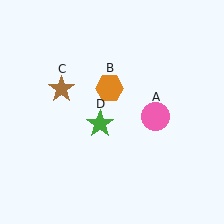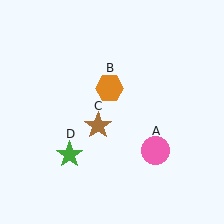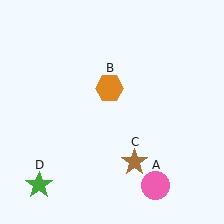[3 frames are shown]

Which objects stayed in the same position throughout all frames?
Orange hexagon (object B) remained stationary.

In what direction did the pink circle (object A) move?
The pink circle (object A) moved down.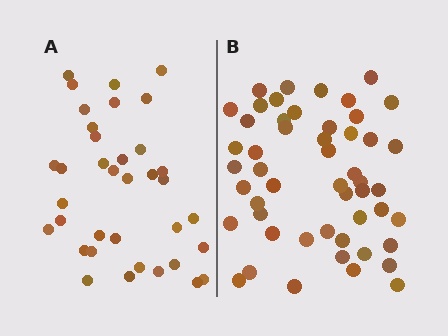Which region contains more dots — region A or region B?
Region B (the right region) has more dots.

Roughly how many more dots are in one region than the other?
Region B has approximately 15 more dots than region A.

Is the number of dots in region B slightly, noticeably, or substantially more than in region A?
Region B has noticeably more, but not dramatically so. The ratio is roughly 1.4 to 1.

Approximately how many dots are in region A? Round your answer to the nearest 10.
About 40 dots. (The exact count is 36, which rounds to 40.)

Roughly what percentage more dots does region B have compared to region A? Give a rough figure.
About 40% more.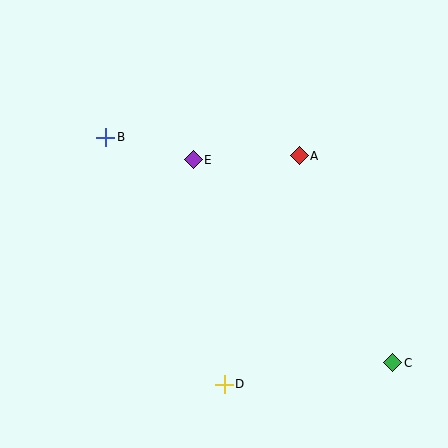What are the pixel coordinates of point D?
Point D is at (224, 384).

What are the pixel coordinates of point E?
Point E is at (193, 160).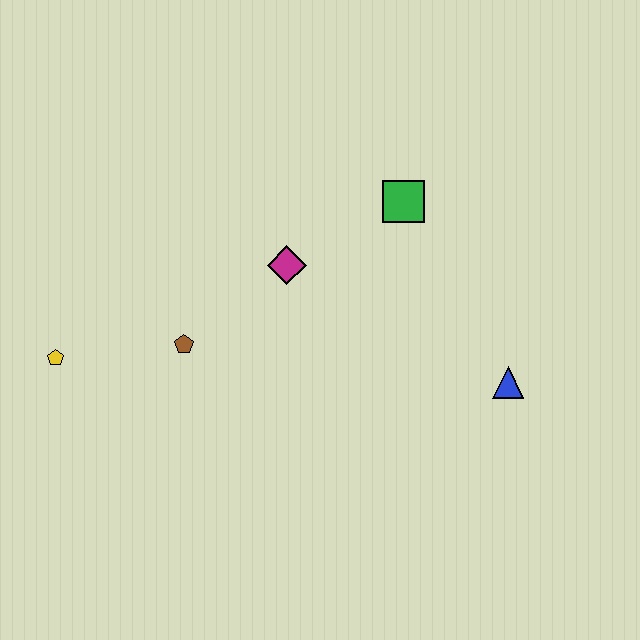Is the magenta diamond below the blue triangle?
No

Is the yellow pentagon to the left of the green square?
Yes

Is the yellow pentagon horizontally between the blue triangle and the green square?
No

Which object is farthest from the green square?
The yellow pentagon is farthest from the green square.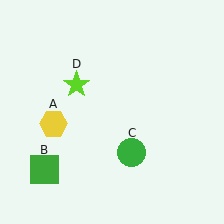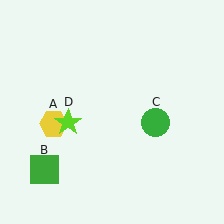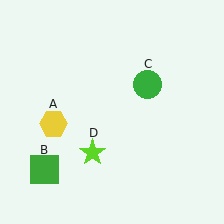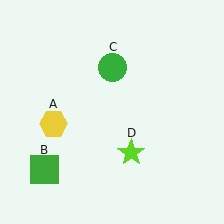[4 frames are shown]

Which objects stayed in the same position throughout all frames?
Yellow hexagon (object A) and green square (object B) remained stationary.